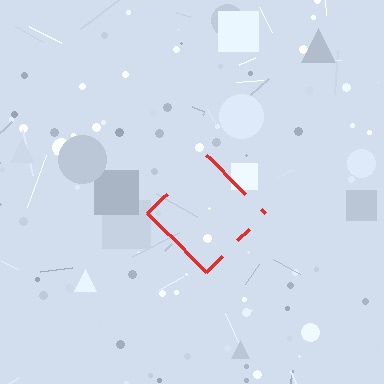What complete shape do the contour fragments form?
The contour fragments form a diamond.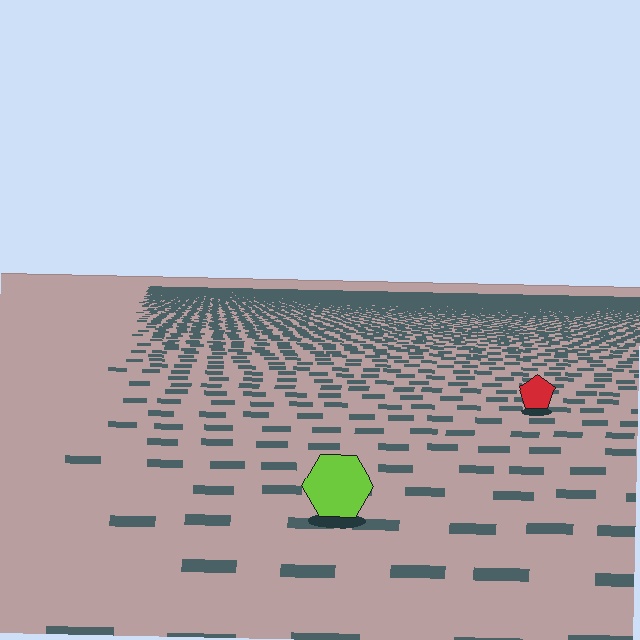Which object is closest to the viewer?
The lime hexagon is closest. The texture marks near it are larger and more spread out.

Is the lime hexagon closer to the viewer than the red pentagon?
Yes. The lime hexagon is closer — you can tell from the texture gradient: the ground texture is coarser near it.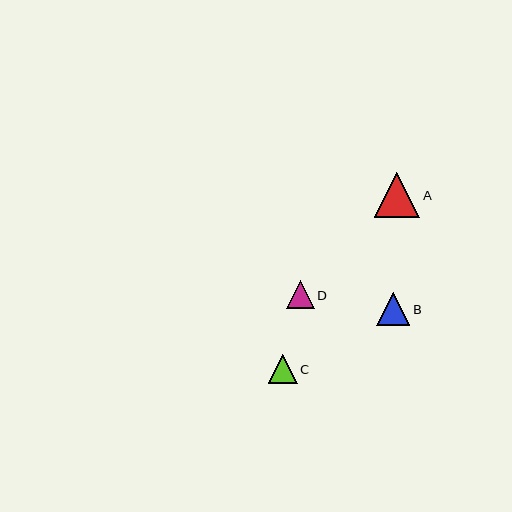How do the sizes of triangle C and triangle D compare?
Triangle C and triangle D are approximately the same size.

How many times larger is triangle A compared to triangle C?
Triangle A is approximately 1.6 times the size of triangle C.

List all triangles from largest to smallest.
From largest to smallest: A, B, C, D.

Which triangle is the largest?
Triangle A is the largest with a size of approximately 46 pixels.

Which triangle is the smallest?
Triangle D is the smallest with a size of approximately 28 pixels.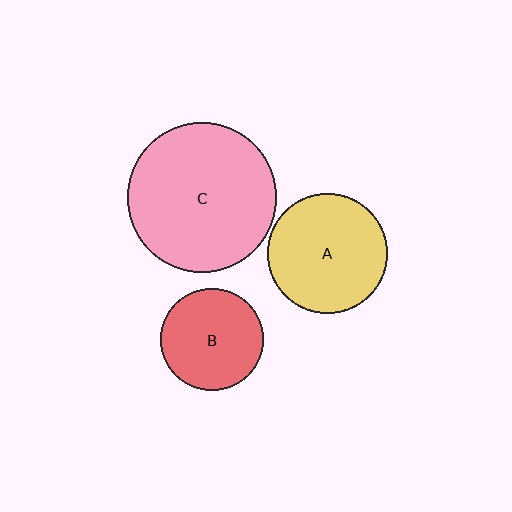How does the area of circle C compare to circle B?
Approximately 2.1 times.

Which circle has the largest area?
Circle C (pink).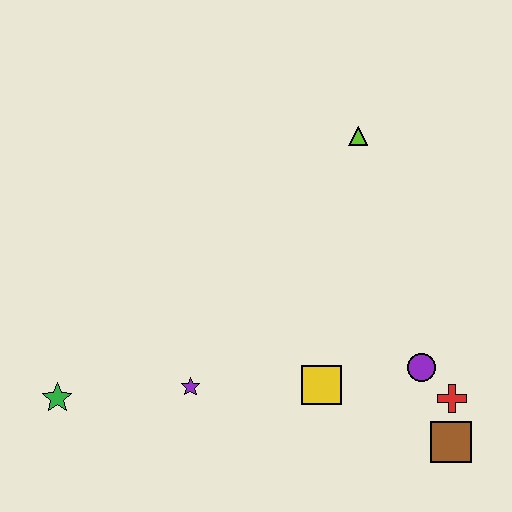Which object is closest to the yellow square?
The purple circle is closest to the yellow square.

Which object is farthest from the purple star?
The lime triangle is farthest from the purple star.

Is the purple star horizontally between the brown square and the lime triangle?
No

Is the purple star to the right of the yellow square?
No